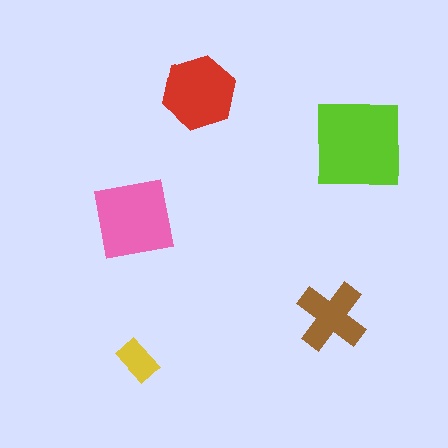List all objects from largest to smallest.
The lime square, the pink square, the red hexagon, the brown cross, the yellow rectangle.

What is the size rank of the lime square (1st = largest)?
1st.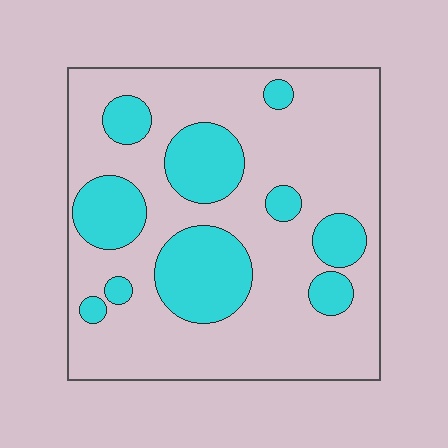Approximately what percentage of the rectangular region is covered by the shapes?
Approximately 25%.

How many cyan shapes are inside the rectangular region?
10.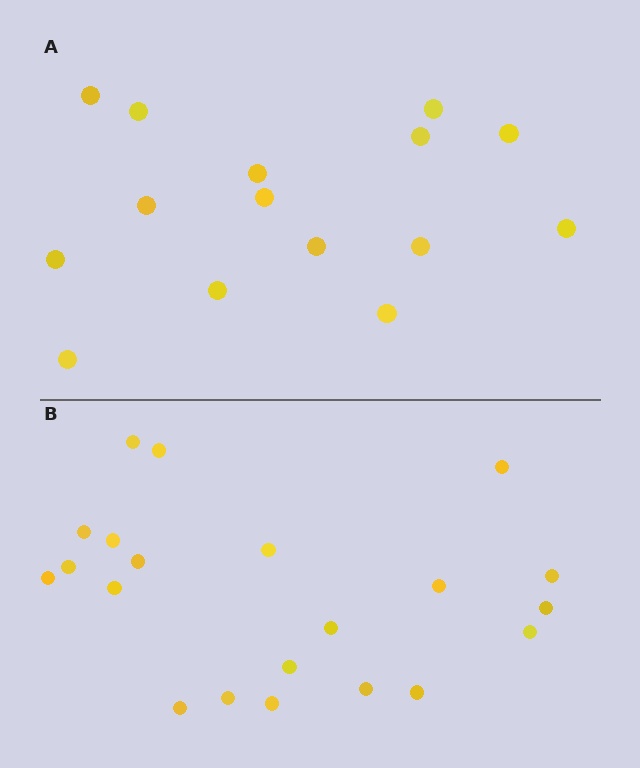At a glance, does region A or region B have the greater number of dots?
Region B (the bottom region) has more dots.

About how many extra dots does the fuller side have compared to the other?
Region B has about 6 more dots than region A.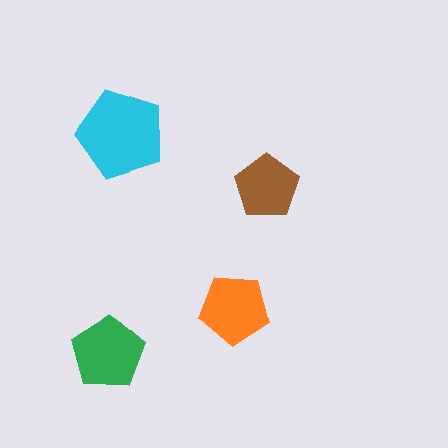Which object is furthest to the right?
The brown pentagon is rightmost.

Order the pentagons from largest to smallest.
the cyan one, the green one, the orange one, the brown one.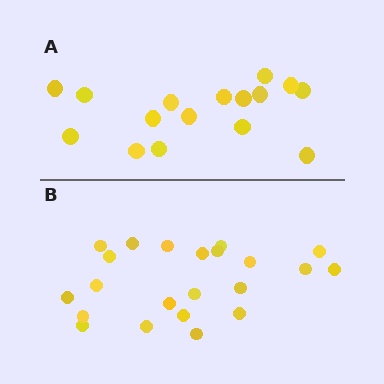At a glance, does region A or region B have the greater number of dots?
Region B (the bottom region) has more dots.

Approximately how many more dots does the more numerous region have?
Region B has about 6 more dots than region A.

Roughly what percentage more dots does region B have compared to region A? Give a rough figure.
About 40% more.